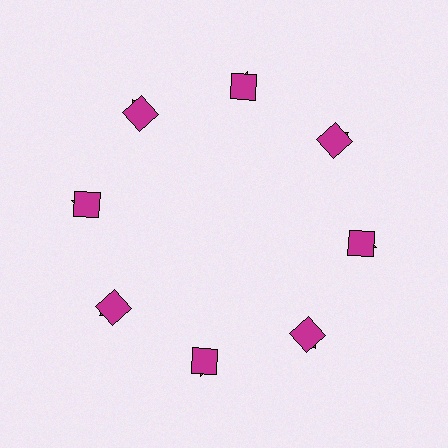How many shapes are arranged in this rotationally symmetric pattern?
There are 16 shapes, arranged in 8 groups of 2.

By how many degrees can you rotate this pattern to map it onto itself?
The pattern maps onto itself every 45 degrees of rotation.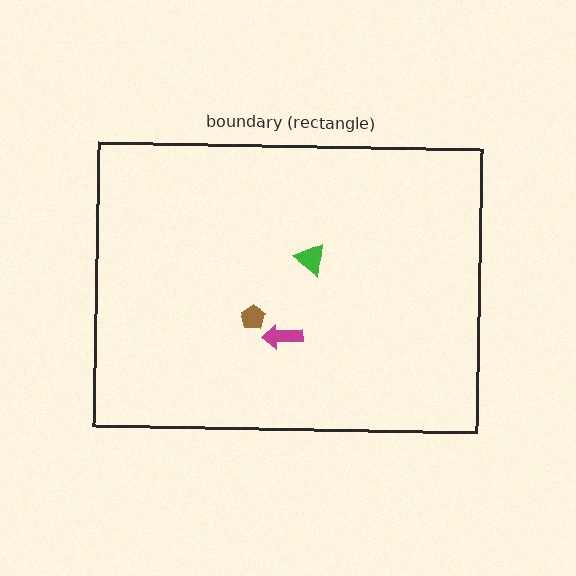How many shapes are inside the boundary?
3 inside, 0 outside.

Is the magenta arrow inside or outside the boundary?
Inside.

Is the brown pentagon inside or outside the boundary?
Inside.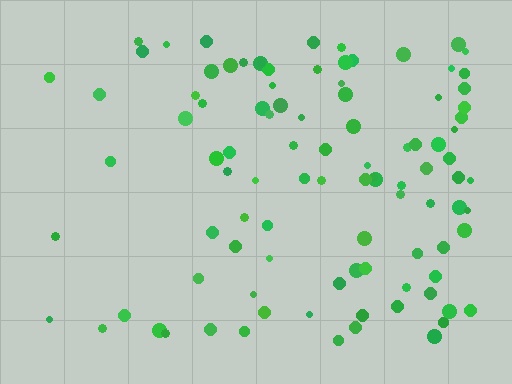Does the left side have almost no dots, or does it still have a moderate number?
Still a moderate number, just noticeably fewer than the right.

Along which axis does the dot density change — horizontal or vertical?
Horizontal.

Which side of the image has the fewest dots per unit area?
The left.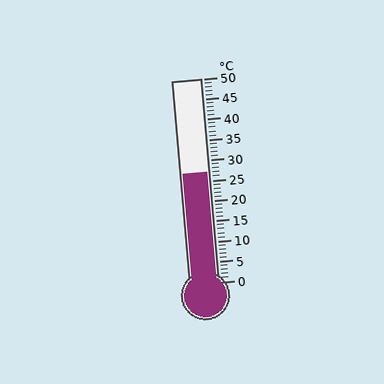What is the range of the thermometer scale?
The thermometer scale ranges from 0°C to 50°C.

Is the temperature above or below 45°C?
The temperature is below 45°C.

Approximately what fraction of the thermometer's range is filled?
The thermometer is filled to approximately 55% of its range.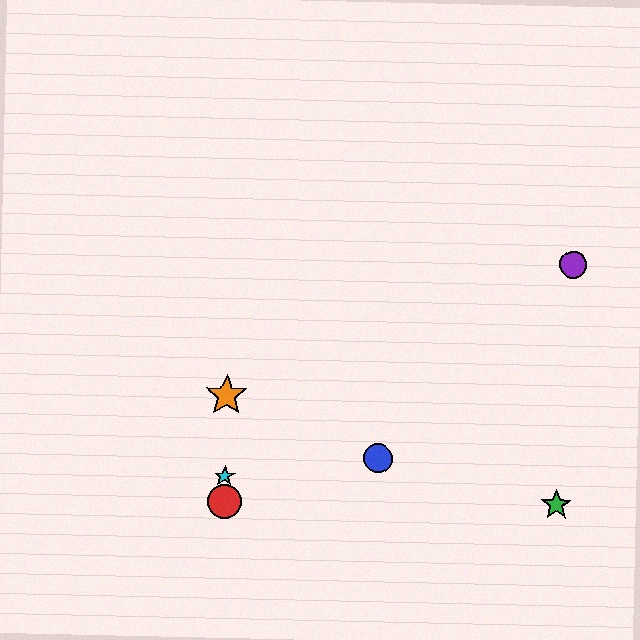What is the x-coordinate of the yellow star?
The yellow star is at x≈226.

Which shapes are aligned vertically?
The red circle, the yellow star, the orange star, the cyan star are aligned vertically.